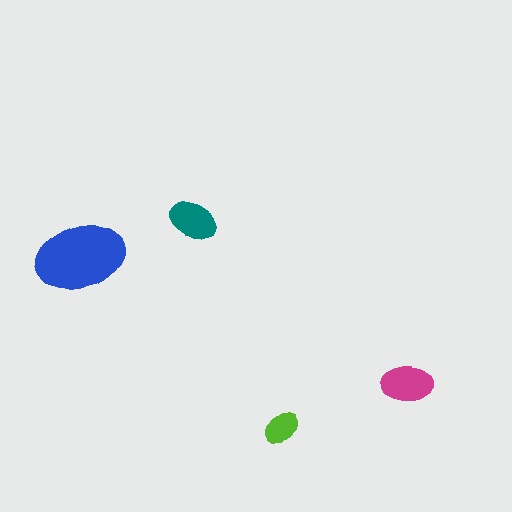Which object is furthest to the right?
The magenta ellipse is rightmost.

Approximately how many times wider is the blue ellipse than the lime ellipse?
About 2.5 times wider.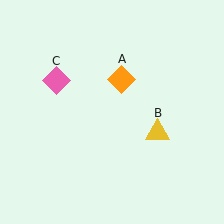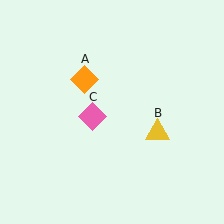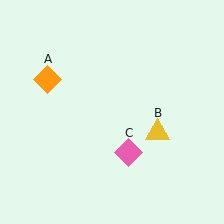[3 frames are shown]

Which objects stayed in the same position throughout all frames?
Yellow triangle (object B) remained stationary.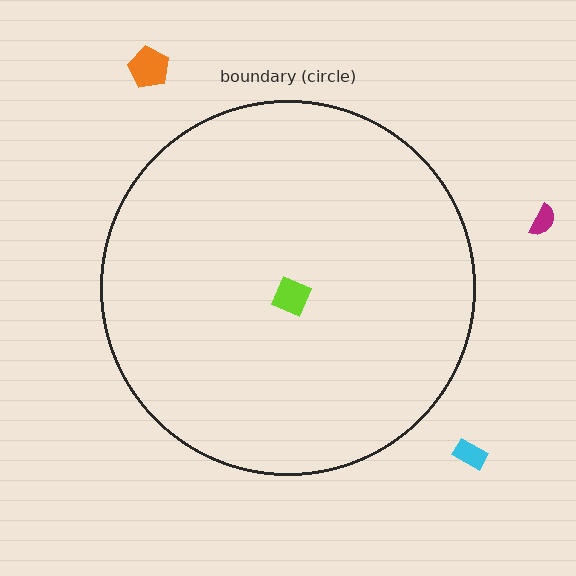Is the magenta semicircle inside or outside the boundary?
Outside.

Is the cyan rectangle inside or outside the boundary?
Outside.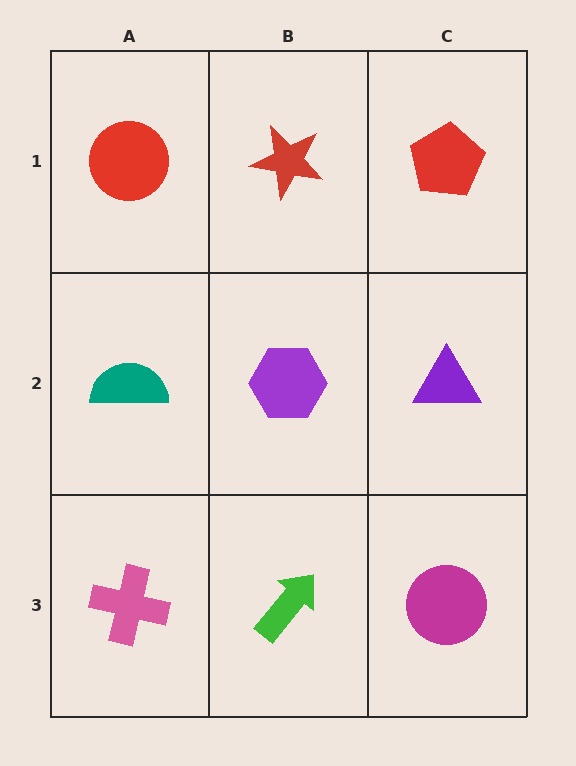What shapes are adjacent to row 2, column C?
A red pentagon (row 1, column C), a magenta circle (row 3, column C), a purple hexagon (row 2, column B).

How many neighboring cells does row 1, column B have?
3.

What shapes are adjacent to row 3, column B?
A purple hexagon (row 2, column B), a pink cross (row 3, column A), a magenta circle (row 3, column C).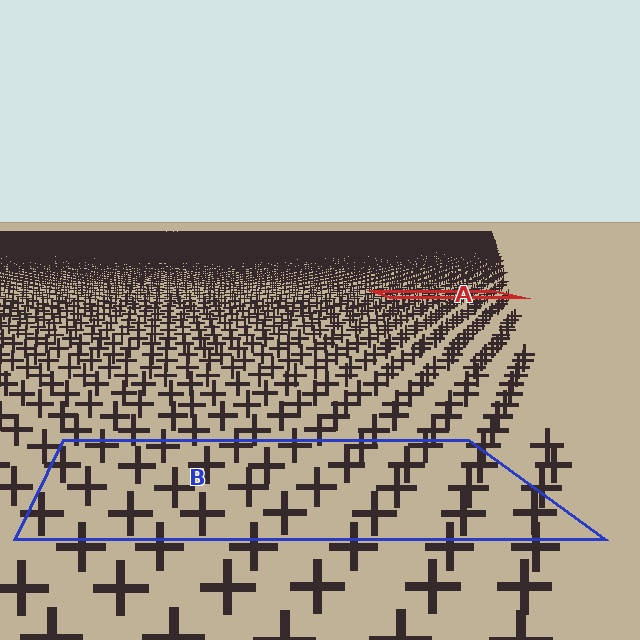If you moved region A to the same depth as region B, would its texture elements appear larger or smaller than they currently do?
They would appear larger. At a closer depth, the same texture elements are projected at a bigger on-screen size.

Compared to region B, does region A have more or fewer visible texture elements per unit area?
Region A has more texture elements per unit area — they are packed more densely because it is farther away.